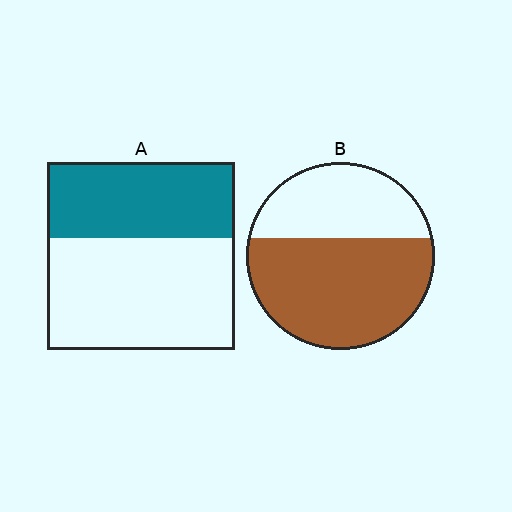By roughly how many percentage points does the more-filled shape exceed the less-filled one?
By roughly 20 percentage points (B over A).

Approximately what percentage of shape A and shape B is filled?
A is approximately 40% and B is approximately 60%.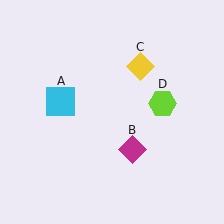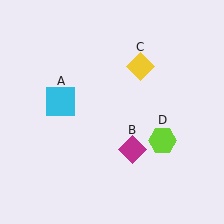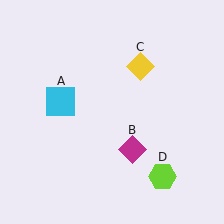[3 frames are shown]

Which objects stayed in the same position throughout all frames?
Cyan square (object A) and magenta diamond (object B) and yellow diamond (object C) remained stationary.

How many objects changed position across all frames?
1 object changed position: lime hexagon (object D).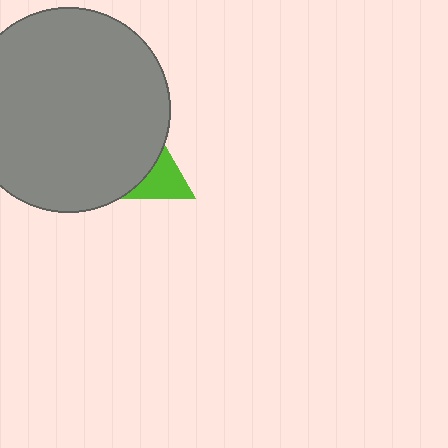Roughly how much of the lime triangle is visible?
A small part of it is visible (roughly 32%).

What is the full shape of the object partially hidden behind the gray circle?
The partially hidden object is a lime triangle.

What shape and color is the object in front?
The object in front is a gray circle.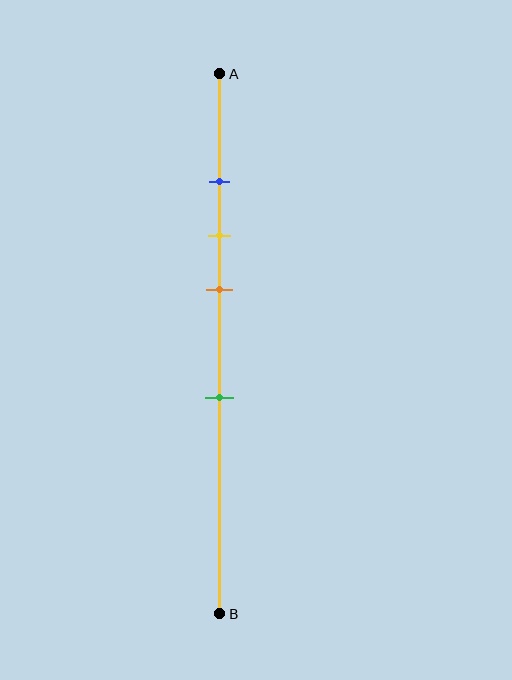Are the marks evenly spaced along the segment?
No, the marks are not evenly spaced.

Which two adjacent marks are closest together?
The blue and yellow marks are the closest adjacent pair.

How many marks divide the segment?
There are 4 marks dividing the segment.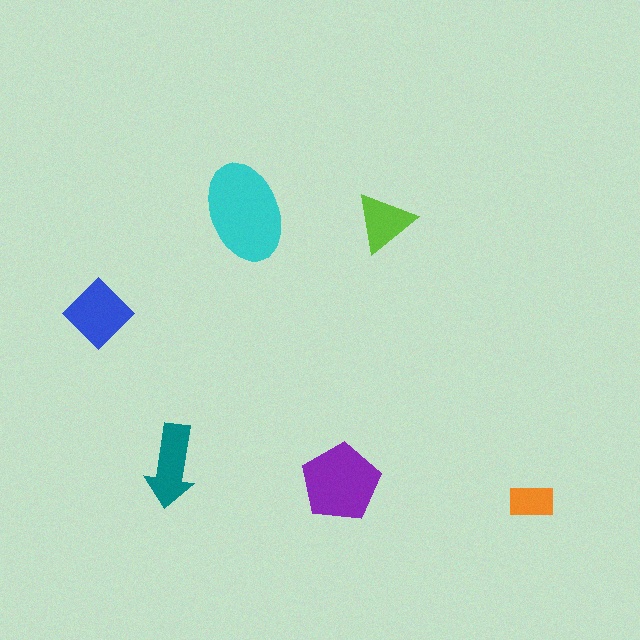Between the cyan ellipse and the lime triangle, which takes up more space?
The cyan ellipse.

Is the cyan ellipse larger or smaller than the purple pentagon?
Larger.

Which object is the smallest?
The orange rectangle.